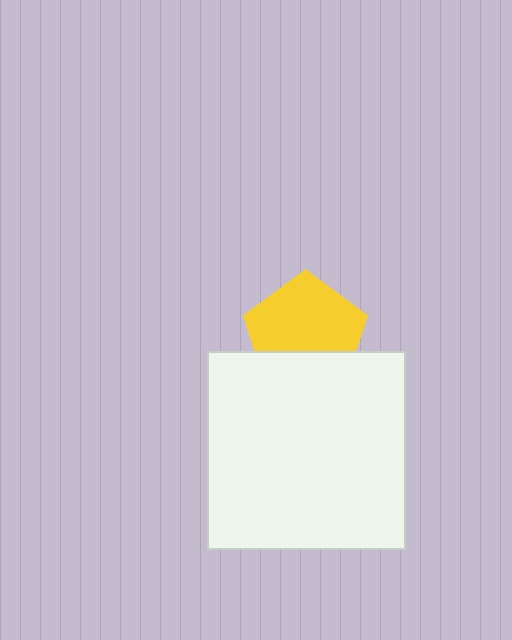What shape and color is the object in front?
The object in front is a white square.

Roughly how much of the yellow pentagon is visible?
Most of it is visible (roughly 67%).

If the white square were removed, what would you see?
You would see the complete yellow pentagon.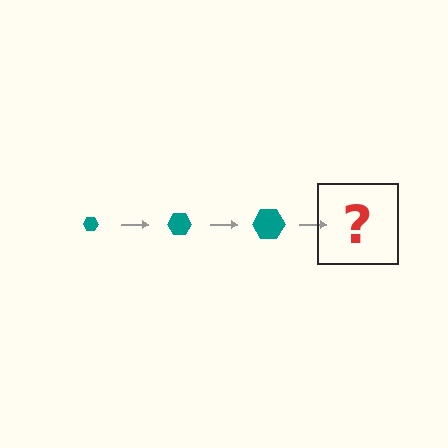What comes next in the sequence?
The next element should be a teal hexagon, larger than the previous one.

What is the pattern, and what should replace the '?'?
The pattern is that the hexagon gets progressively larger each step. The '?' should be a teal hexagon, larger than the previous one.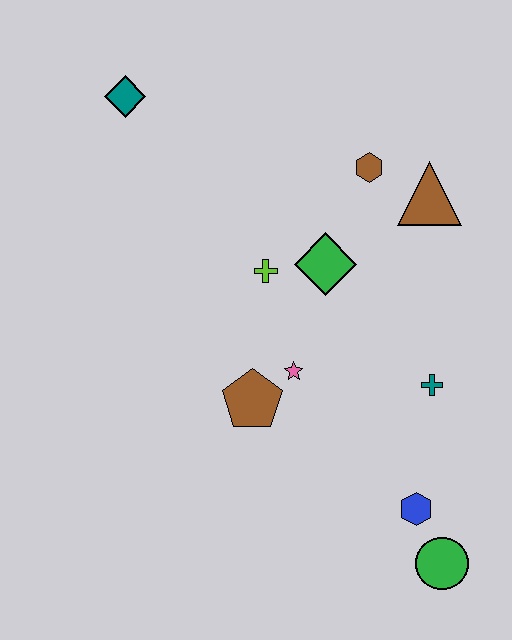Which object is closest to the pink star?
The brown pentagon is closest to the pink star.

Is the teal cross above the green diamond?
No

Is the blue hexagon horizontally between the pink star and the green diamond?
No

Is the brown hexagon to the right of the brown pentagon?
Yes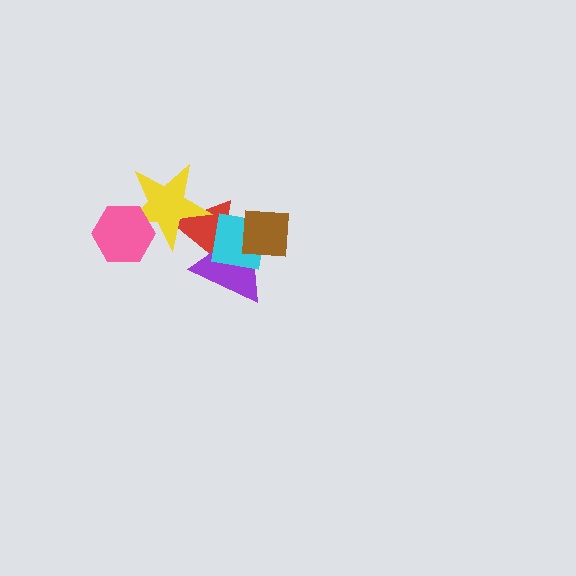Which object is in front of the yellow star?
The pink hexagon is in front of the yellow star.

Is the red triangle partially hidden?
Yes, it is partially covered by another shape.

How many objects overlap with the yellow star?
2 objects overlap with the yellow star.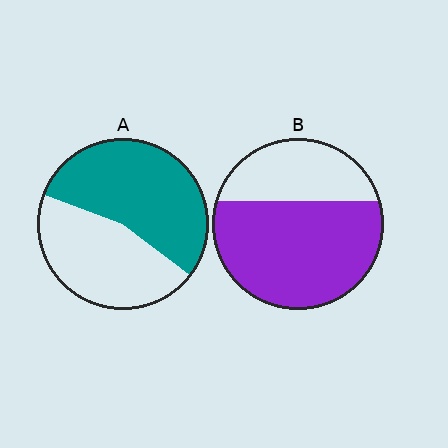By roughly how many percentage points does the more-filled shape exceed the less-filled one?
By roughly 10 percentage points (B over A).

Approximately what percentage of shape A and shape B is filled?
A is approximately 55% and B is approximately 65%.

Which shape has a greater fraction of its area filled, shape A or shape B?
Shape B.